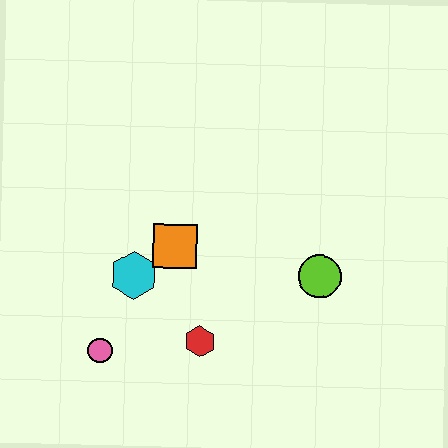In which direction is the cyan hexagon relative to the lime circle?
The cyan hexagon is to the left of the lime circle.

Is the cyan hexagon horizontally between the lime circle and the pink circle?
Yes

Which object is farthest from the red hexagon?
The lime circle is farthest from the red hexagon.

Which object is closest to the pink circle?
The cyan hexagon is closest to the pink circle.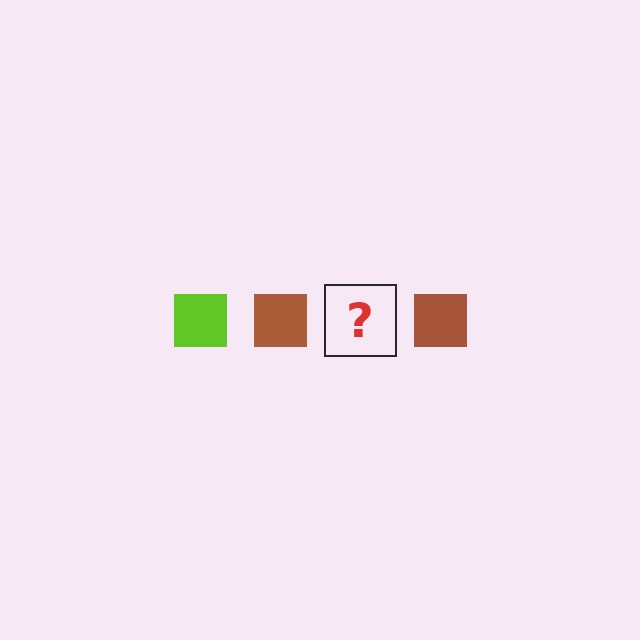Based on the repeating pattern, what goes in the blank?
The blank should be a lime square.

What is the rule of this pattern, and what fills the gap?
The rule is that the pattern cycles through lime, brown squares. The gap should be filled with a lime square.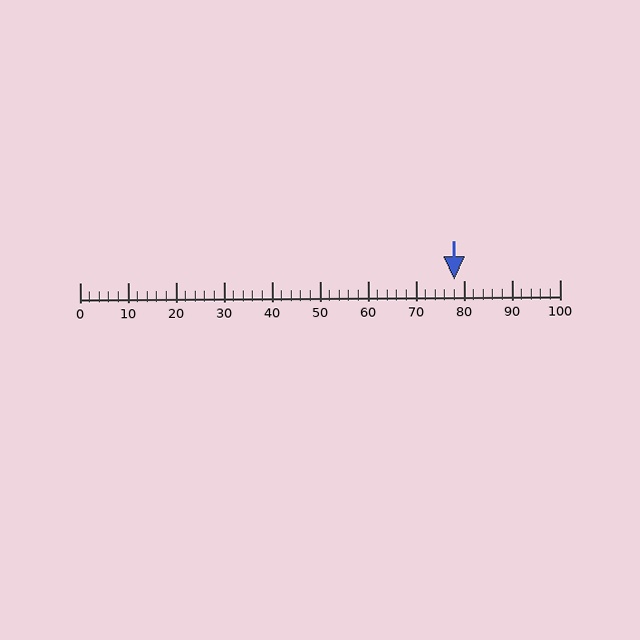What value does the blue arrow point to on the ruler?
The blue arrow points to approximately 78.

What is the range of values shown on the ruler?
The ruler shows values from 0 to 100.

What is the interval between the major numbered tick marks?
The major tick marks are spaced 10 units apart.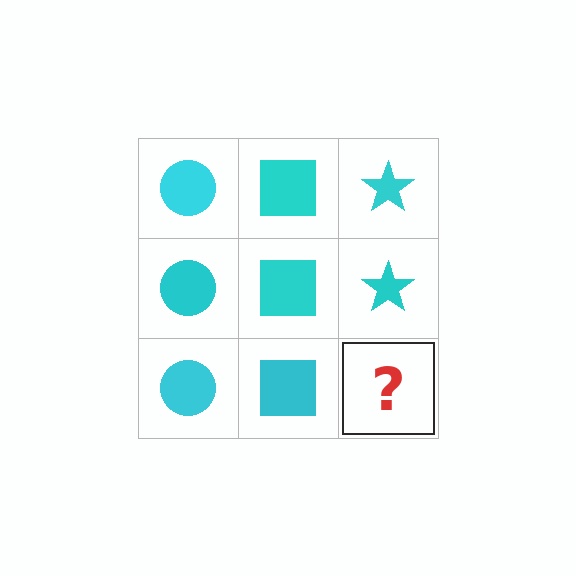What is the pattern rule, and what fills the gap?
The rule is that each column has a consistent shape. The gap should be filled with a cyan star.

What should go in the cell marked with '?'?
The missing cell should contain a cyan star.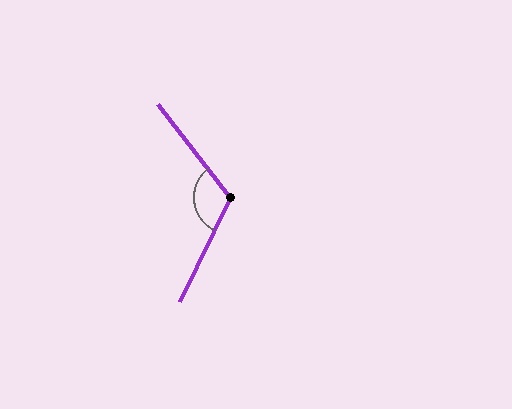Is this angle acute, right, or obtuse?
It is obtuse.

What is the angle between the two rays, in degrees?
Approximately 116 degrees.